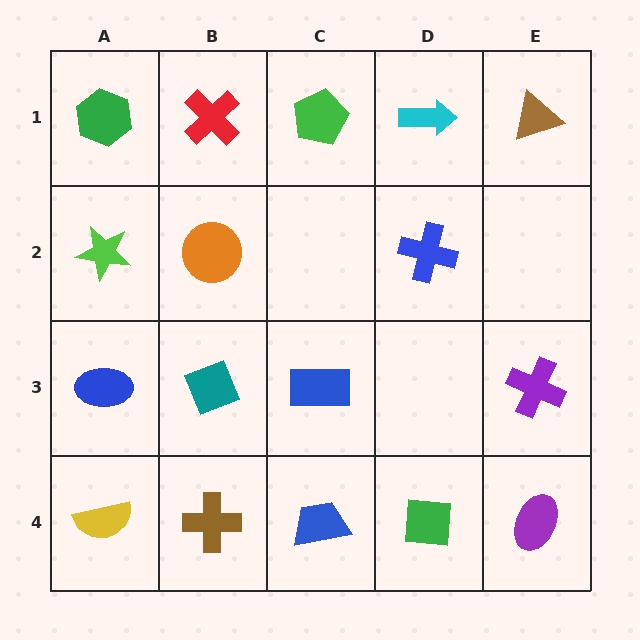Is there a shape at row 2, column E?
No, that cell is empty.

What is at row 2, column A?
A lime star.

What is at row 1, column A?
A green hexagon.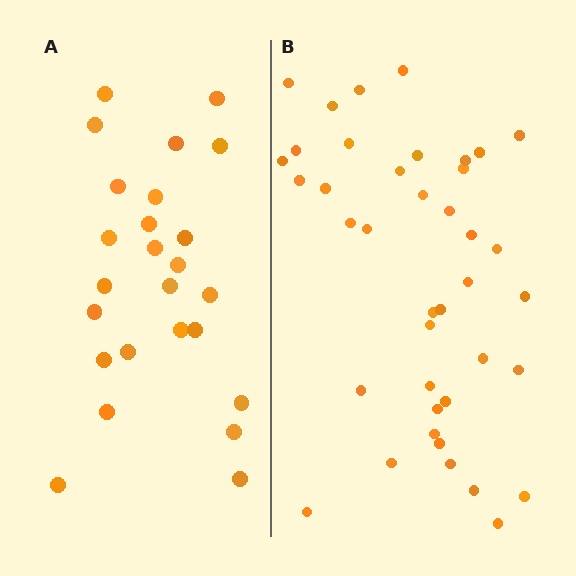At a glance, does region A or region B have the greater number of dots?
Region B (the right region) has more dots.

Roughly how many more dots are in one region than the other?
Region B has approximately 15 more dots than region A.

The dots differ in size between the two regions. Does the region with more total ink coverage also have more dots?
No. Region A has more total ink coverage because its dots are larger, but region B actually contains more individual dots. Total area can be misleading — the number of items is what matters here.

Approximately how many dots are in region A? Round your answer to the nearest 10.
About 20 dots. (The exact count is 25, which rounds to 20.)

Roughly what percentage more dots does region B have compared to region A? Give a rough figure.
About 60% more.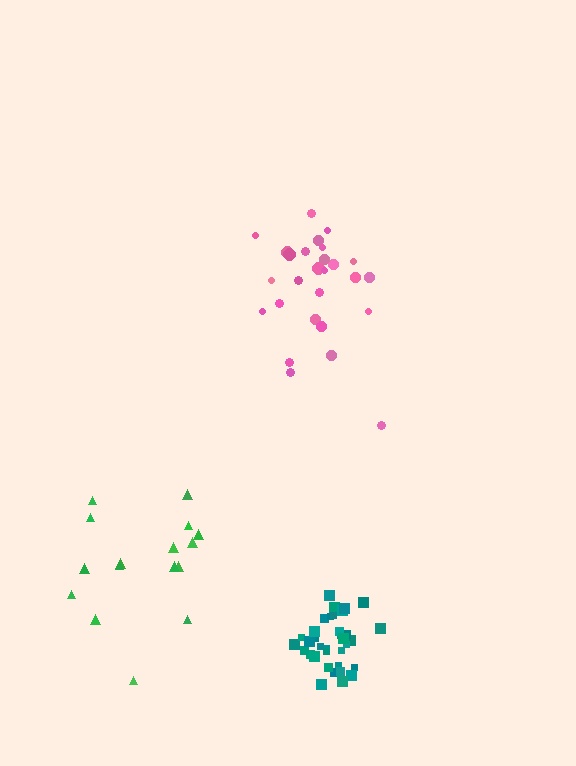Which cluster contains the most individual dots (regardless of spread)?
Teal (35).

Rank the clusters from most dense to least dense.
teal, pink, green.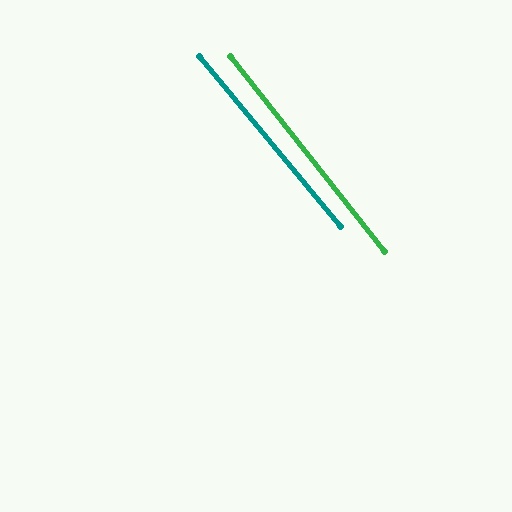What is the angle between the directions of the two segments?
Approximately 1 degree.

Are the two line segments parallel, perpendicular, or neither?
Parallel — their directions differ by only 1.3°.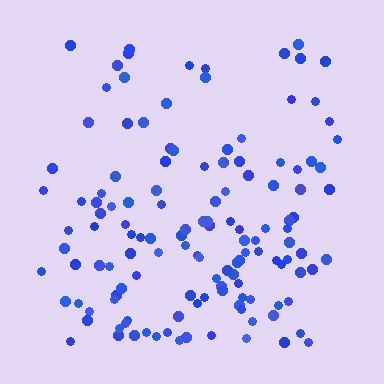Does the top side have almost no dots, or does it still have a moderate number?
Still a moderate number, just noticeably fewer than the bottom.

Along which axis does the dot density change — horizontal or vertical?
Vertical.